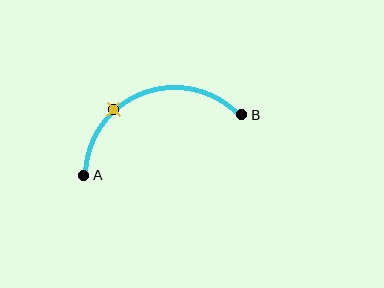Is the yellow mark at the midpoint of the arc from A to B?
No. The yellow mark lies on the arc but is closer to endpoint A. The arc midpoint would be at the point on the curve equidistant along the arc from both A and B.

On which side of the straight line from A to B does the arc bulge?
The arc bulges above the straight line connecting A and B.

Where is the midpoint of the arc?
The arc midpoint is the point on the curve farthest from the straight line joining A and B. It sits above that line.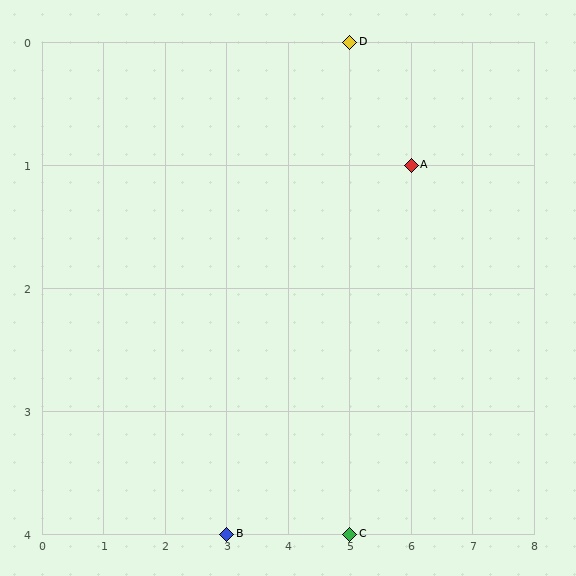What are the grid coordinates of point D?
Point D is at grid coordinates (5, 0).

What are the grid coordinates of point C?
Point C is at grid coordinates (5, 4).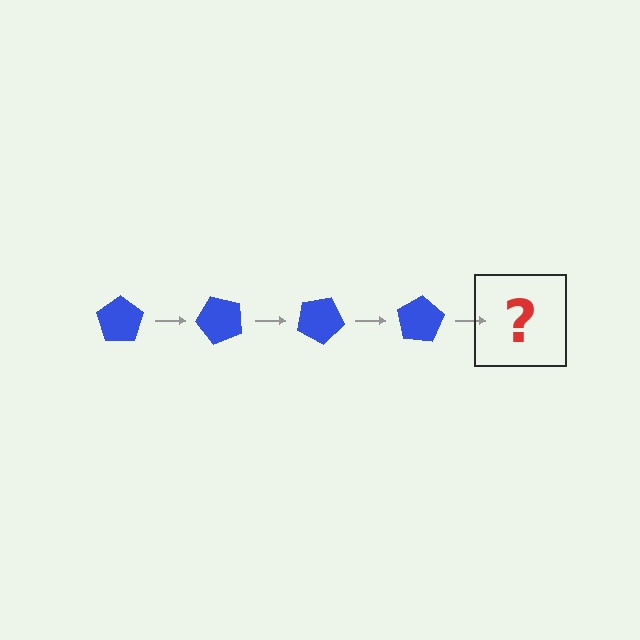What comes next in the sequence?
The next element should be a blue pentagon rotated 200 degrees.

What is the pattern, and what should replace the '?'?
The pattern is that the pentagon rotates 50 degrees each step. The '?' should be a blue pentagon rotated 200 degrees.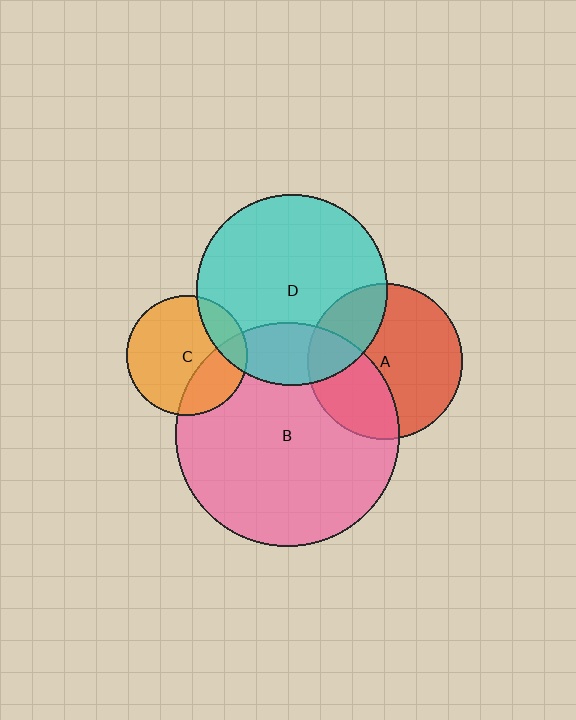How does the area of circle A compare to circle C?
Approximately 1.7 times.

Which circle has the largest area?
Circle B (pink).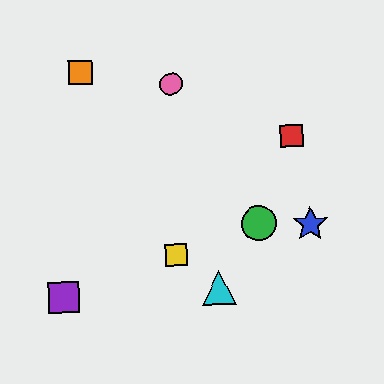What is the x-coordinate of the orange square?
The orange square is at x≈80.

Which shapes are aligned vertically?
The yellow square, the pink circle are aligned vertically.